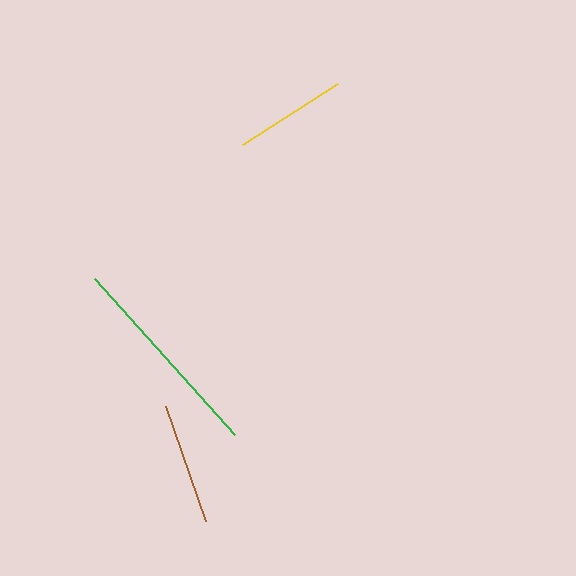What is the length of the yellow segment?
The yellow segment is approximately 113 pixels long.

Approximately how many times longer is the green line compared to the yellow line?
The green line is approximately 1.9 times the length of the yellow line.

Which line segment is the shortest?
The yellow line is the shortest at approximately 113 pixels.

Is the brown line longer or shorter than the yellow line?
The brown line is longer than the yellow line.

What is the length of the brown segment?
The brown segment is approximately 121 pixels long.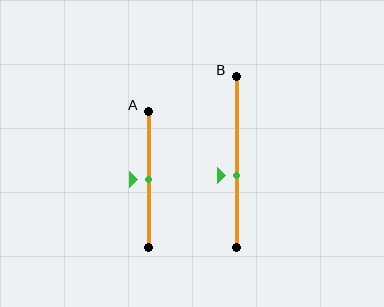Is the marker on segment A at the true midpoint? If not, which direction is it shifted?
Yes, the marker on segment A is at the true midpoint.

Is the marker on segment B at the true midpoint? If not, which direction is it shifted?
No, the marker on segment B is shifted downward by about 8% of the segment length.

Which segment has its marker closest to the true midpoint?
Segment A has its marker closest to the true midpoint.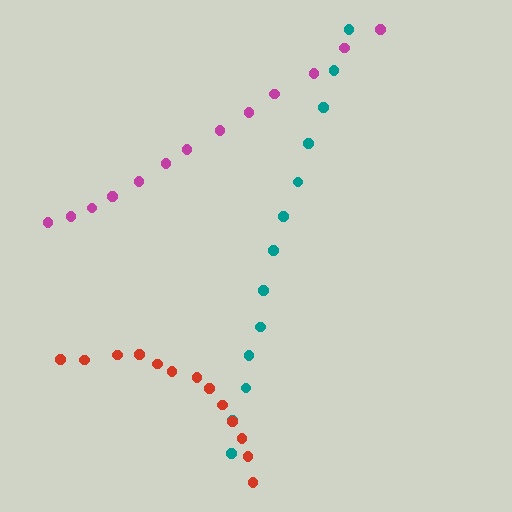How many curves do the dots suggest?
There are 3 distinct paths.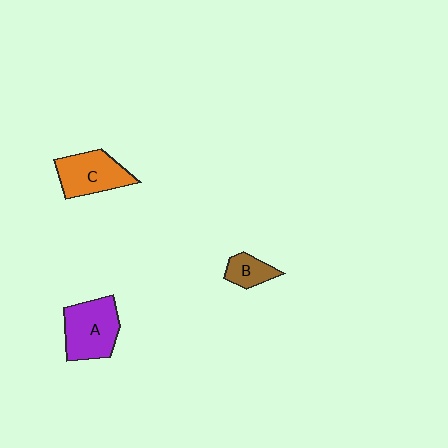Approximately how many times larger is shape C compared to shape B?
Approximately 2.1 times.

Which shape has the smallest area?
Shape B (brown).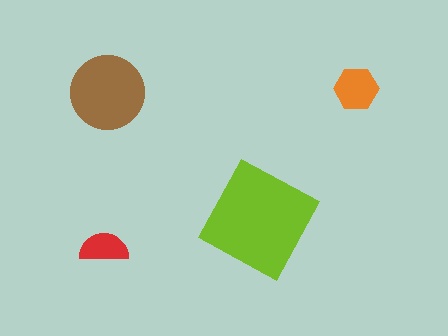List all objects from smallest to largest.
The red semicircle, the orange hexagon, the brown circle, the lime diamond.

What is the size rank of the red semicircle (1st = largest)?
4th.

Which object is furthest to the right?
The orange hexagon is rightmost.